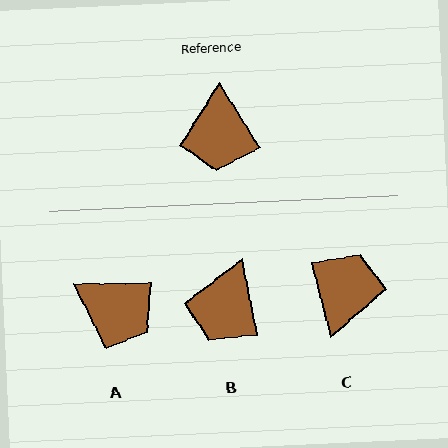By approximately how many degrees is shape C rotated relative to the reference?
Approximately 162 degrees counter-clockwise.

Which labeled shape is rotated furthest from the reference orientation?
C, about 162 degrees away.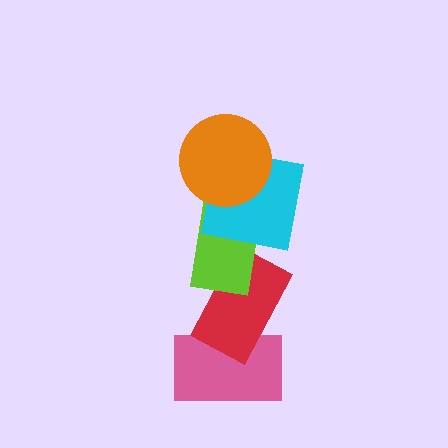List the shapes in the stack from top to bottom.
From top to bottom: the orange circle, the cyan square, the lime rectangle, the red rectangle, the pink rectangle.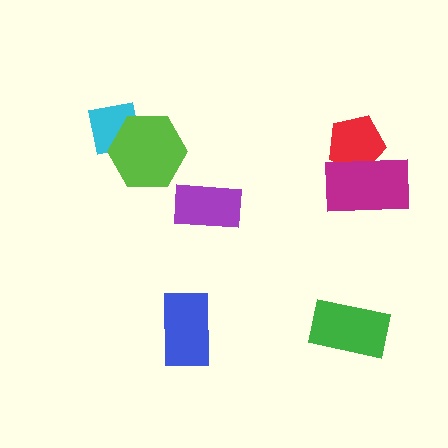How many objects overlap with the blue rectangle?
0 objects overlap with the blue rectangle.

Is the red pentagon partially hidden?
Yes, it is partially covered by another shape.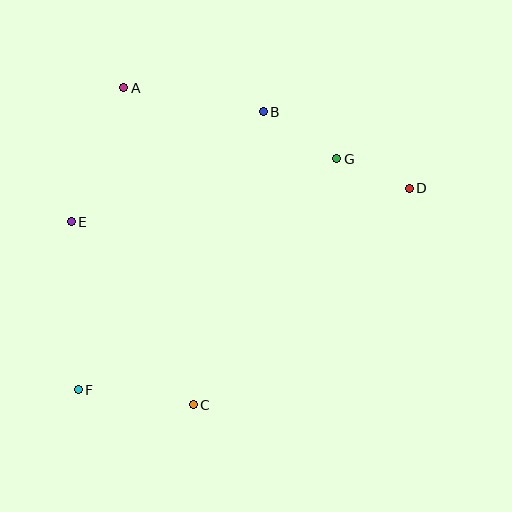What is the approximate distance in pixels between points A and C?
The distance between A and C is approximately 325 pixels.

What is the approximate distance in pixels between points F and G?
The distance between F and G is approximately 346 pixels.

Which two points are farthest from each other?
Points D and F are farthest from each other.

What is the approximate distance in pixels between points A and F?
The distance between A and F is approximately 305 pixels.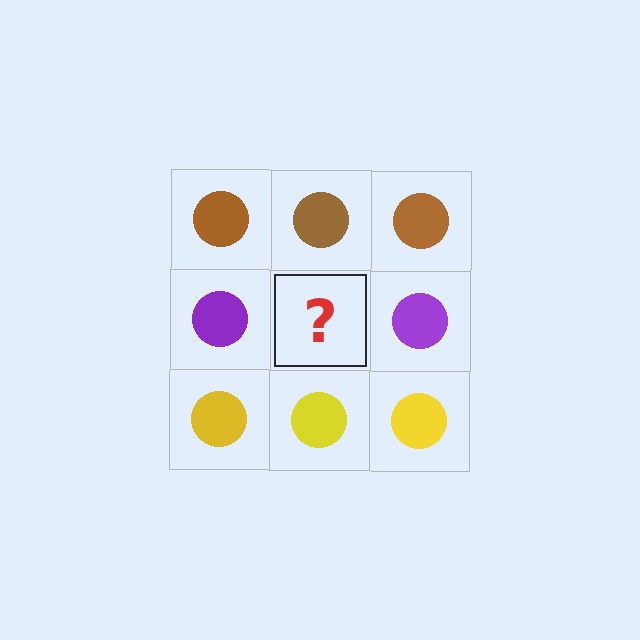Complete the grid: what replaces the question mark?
The question mark should be replaced with a purple circle.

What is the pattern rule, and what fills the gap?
The rule is that each row has a consistent color. The gap should be filled with a purple circle.